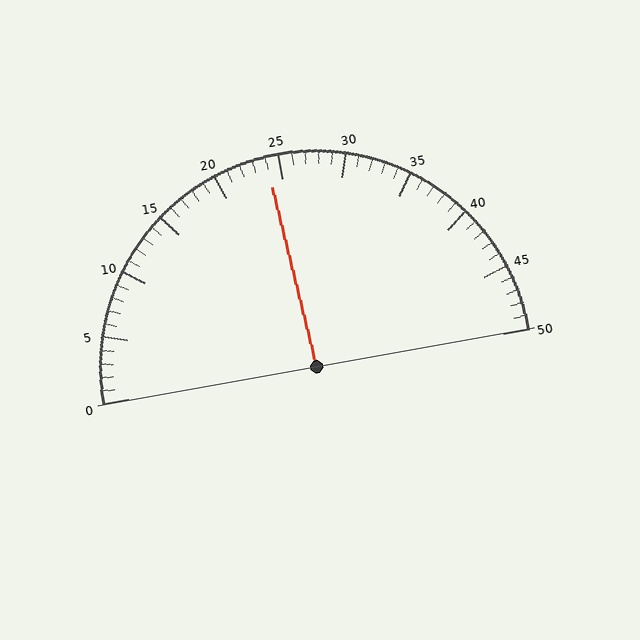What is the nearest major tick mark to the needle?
The nearest major tick mark is 25.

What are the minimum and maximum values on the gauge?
The gauge ranges from 0 to 50.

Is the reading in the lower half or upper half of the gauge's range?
The reading is in the lower half of the range (0 to 50).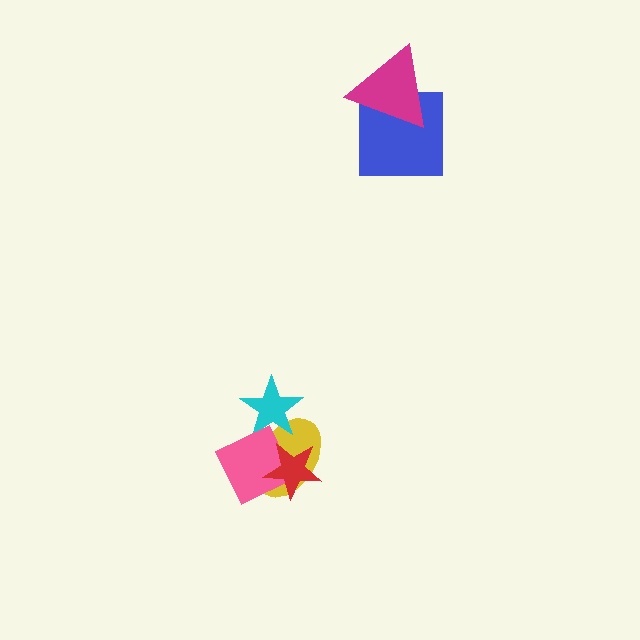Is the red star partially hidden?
No, no other shape covers it.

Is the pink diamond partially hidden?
Yes, it is partially covered by another shape.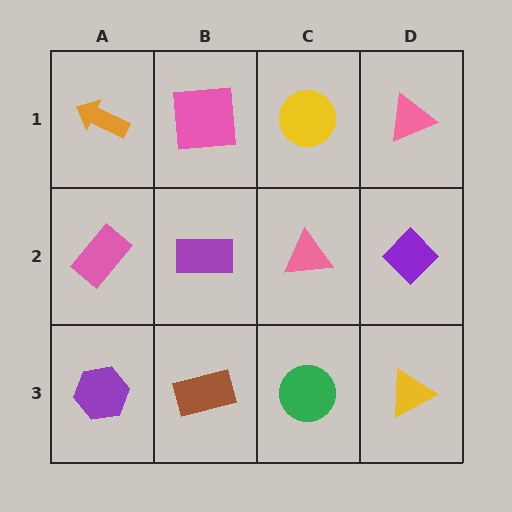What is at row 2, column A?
A pink rectangle.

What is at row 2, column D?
A purple diamond.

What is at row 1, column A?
An orange arrow.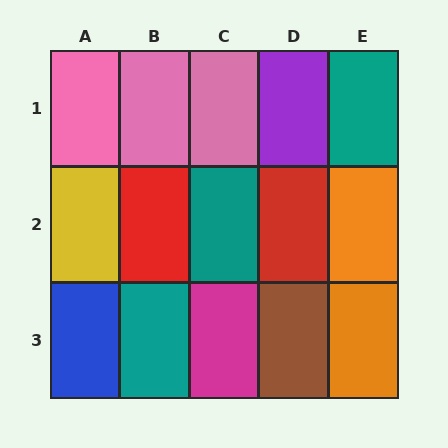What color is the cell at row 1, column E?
Teal.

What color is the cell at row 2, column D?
Red.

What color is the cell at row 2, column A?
Yellow.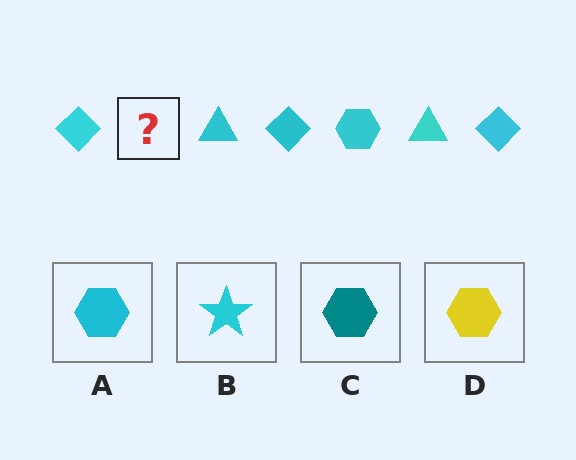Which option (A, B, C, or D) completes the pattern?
A.